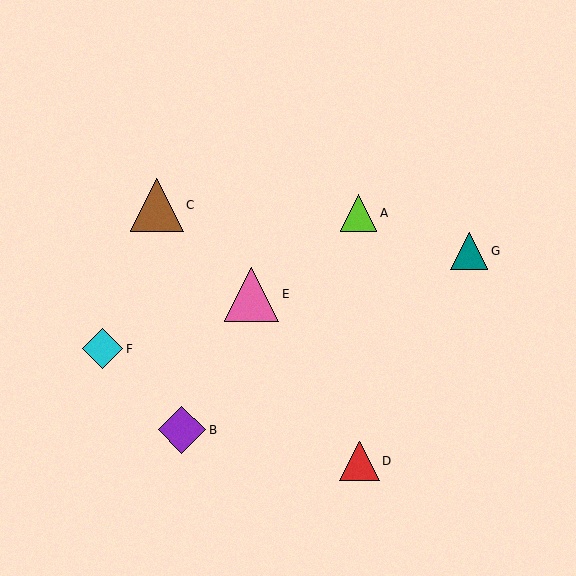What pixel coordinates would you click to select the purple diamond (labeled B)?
Click at (182, 430) to select the purple diamond B.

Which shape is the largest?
The pink triangle (labeled E) is the largest.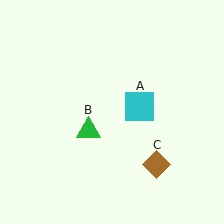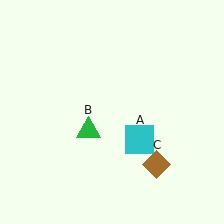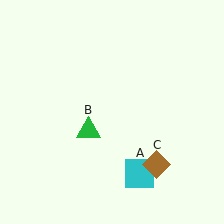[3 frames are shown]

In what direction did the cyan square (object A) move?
The cyan square (object A) moved down.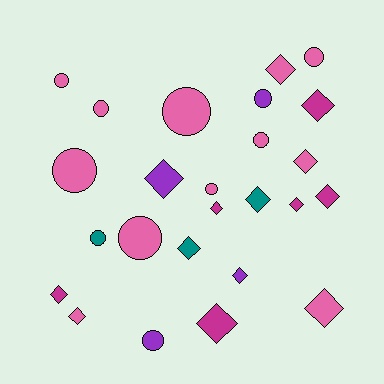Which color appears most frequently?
Pink, with 12 objects.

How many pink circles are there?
There are 8 pink circles.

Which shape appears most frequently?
Diamond, with 14 objects.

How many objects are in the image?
There are 25 objects.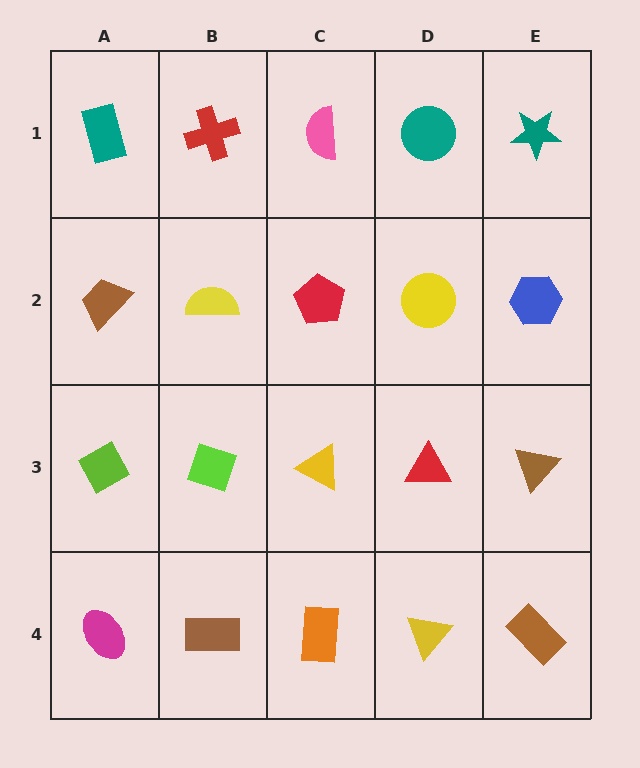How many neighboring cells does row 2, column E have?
3.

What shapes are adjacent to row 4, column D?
A red triangle (row 3, column D), an orange rectangle (row 4, column C), a brown rectangle (row 4, column E).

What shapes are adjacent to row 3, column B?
A yellow semicircle (row 2, column B), a brown rectangle (row 4, column B), a lime diamond (row 3, column A), a yellow triangle (row 3, column C).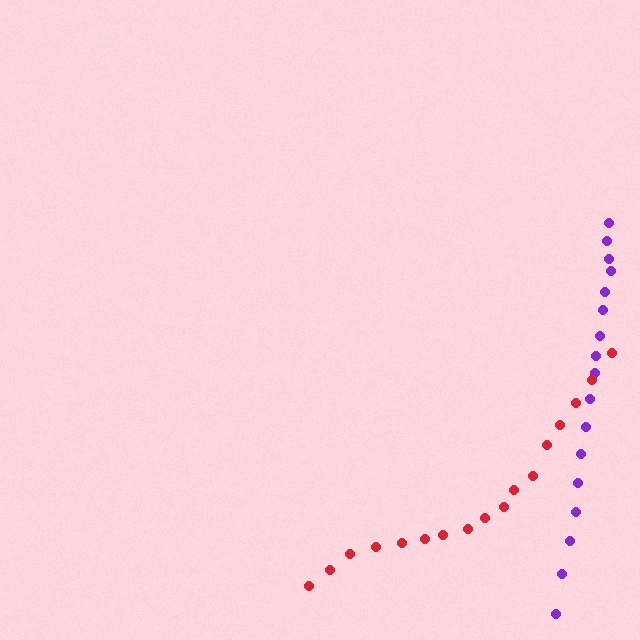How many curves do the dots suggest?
There are 2 distinct paths.